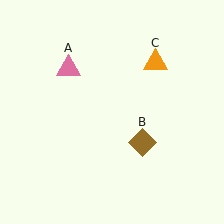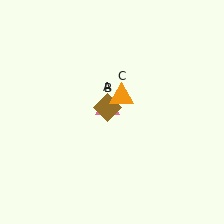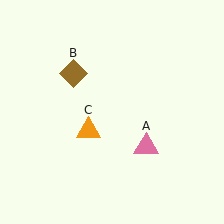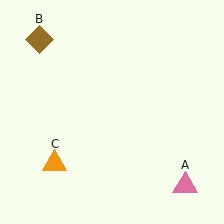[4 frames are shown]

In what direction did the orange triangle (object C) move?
The orange triangle (object C) moved down and to the left.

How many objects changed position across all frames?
3 objects changed position: pink triangle (object A), brown diamond (object B), orange triangle (object C).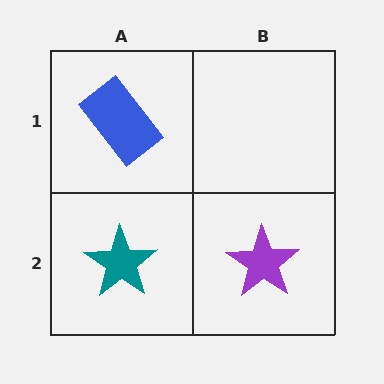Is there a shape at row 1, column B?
No, that cell is empty.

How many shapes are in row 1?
1 shape.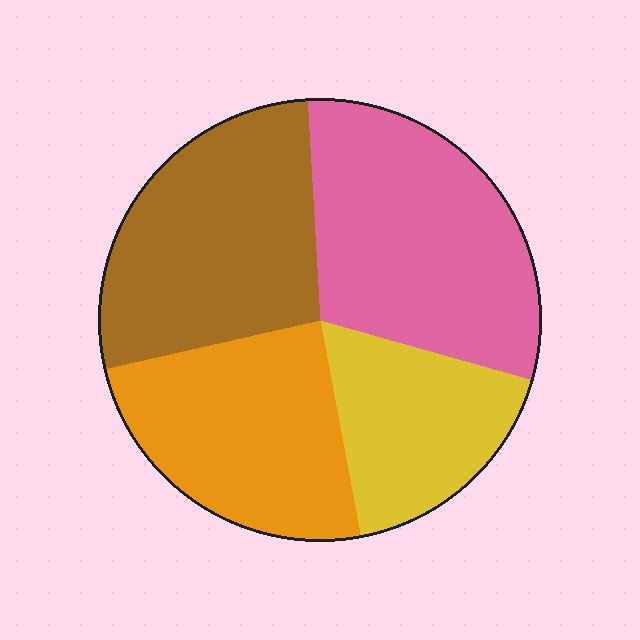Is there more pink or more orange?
Pink.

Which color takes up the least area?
Yellow, at roughly 20%.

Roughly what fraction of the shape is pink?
Pink covers 30% of the shape.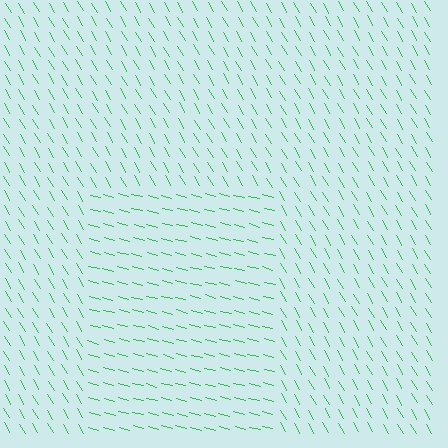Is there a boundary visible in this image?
Yes, there is a texture boundary formed by a change in line orientation.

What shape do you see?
I see a rectangle.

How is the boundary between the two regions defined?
The boundary is defined purely by a change in line orientation (approximately 45 degrees difference). All lines are the same color and thickness.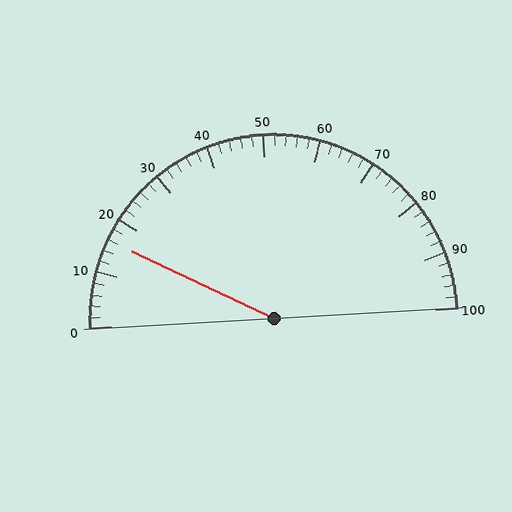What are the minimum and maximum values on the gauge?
The gauge ranges from 0 to 100.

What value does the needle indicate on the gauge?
The needle indicates approximately 16.